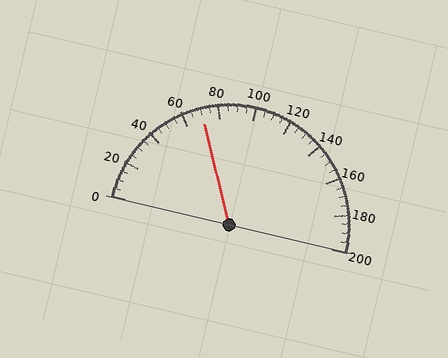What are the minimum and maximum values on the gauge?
The gauge ranges from 0 to 200.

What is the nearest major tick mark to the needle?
The nearest major tick mark is 80.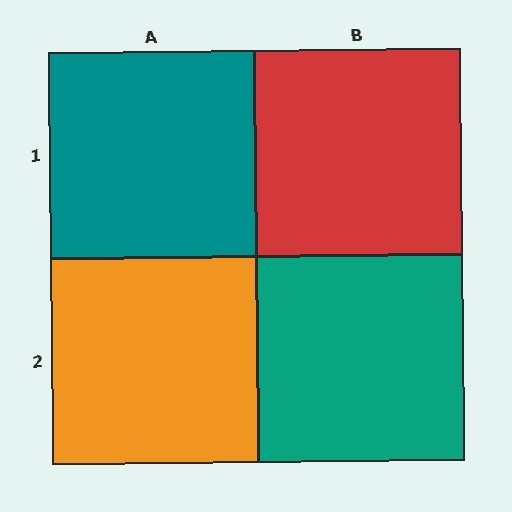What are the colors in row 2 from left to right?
Orange, teal.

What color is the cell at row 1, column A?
Teal.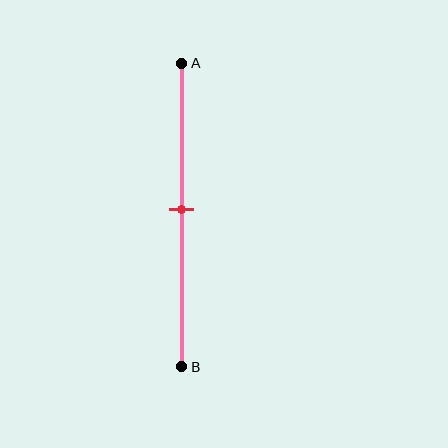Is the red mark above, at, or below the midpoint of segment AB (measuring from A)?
The red mark is approximately at the midpoint of segment AB.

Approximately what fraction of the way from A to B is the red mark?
The red mark is approximately 50% of the way from A to B.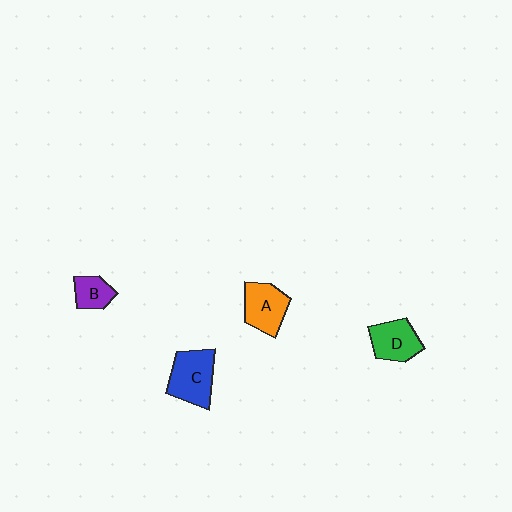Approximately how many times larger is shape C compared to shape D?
Approximately 1.2 times.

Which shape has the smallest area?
Shape B (purple).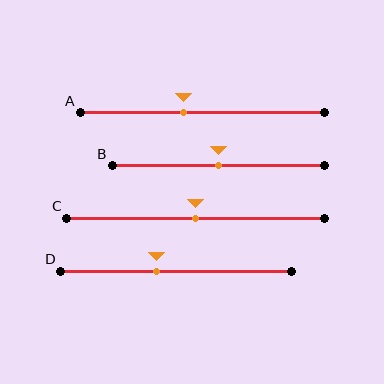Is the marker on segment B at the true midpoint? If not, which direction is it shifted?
Yes, the marker on segment B is at the true midpoint.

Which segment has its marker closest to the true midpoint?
Segment B has its marker closest to the true midpoint.